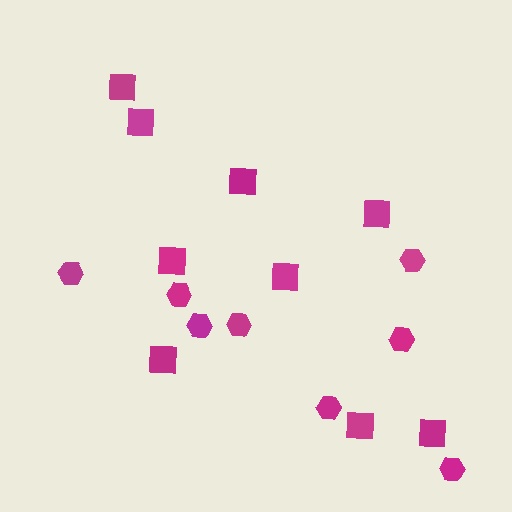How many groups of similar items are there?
There are 2 groups: one group of hexagons (8) and one group of squares (9).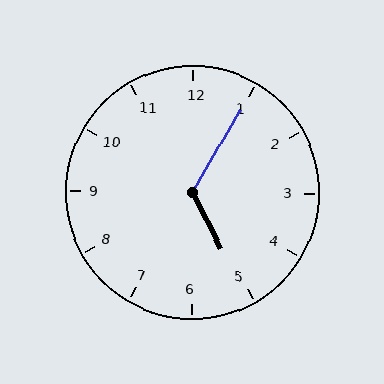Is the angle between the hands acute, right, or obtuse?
It is obtuse.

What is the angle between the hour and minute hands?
Approximately 122 degrees.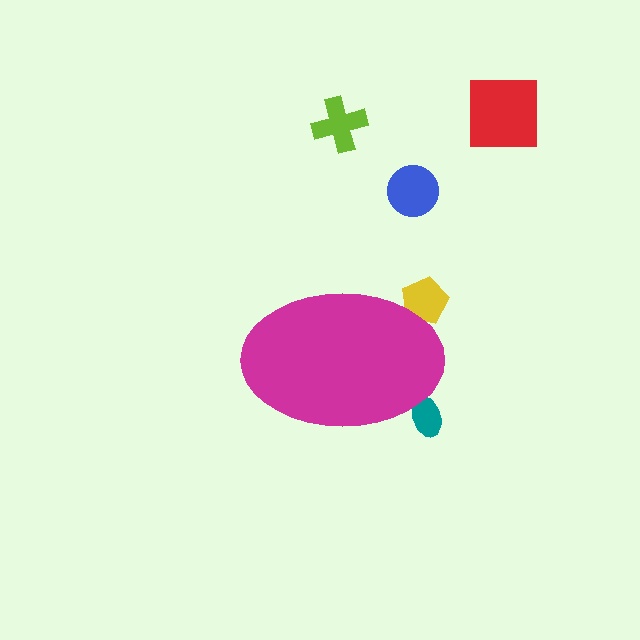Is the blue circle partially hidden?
No, the blue circle is fully visible.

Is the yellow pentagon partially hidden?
Yes, the yellow pentagon is partially hidden behind the magenta ellipse.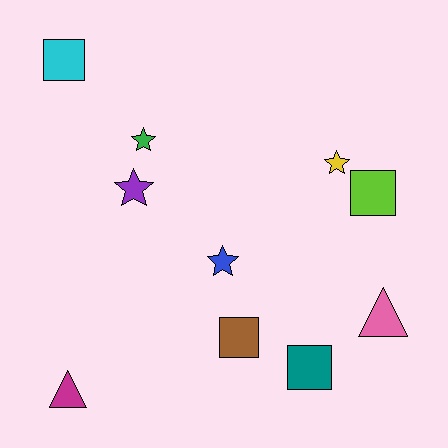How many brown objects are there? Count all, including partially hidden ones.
There is 1 brown object.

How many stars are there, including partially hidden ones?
There are 4 stars.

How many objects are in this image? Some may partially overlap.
There are 10 objects.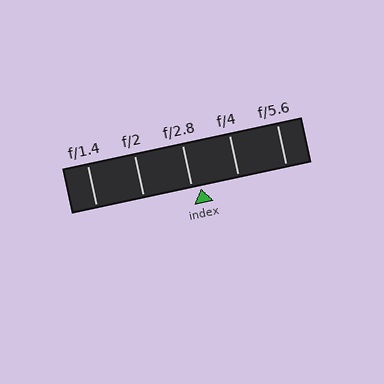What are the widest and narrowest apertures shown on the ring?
The widest aperture shown is f/1.4 and the narrowest is f/5.6.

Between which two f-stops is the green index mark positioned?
The index mark is between f/2.8 and f/4.